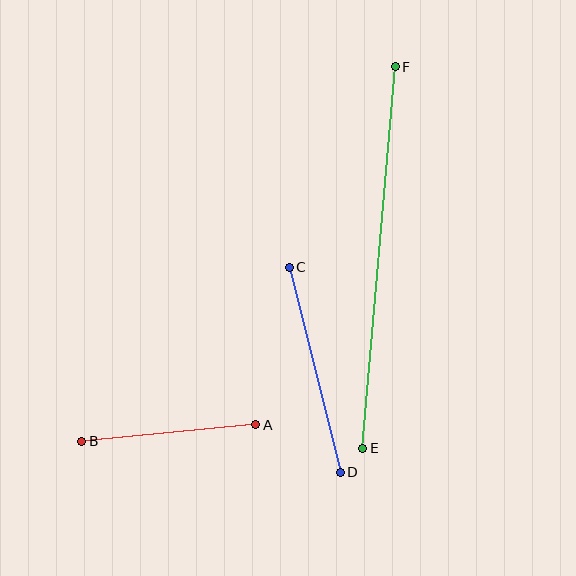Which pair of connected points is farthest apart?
Points E and F are farthest apart.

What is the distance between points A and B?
The distance is approximately 175 pixels.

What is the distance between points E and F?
The distance is approximately 383 pixels.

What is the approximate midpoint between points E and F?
The midpoint is at approximately (379, 257) pixels.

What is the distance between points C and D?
The distance is approximately 211 pixels.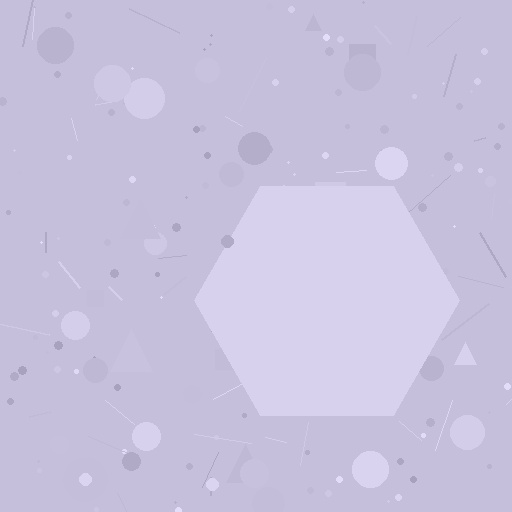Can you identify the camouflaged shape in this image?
The camouflaged shape is a hexagon.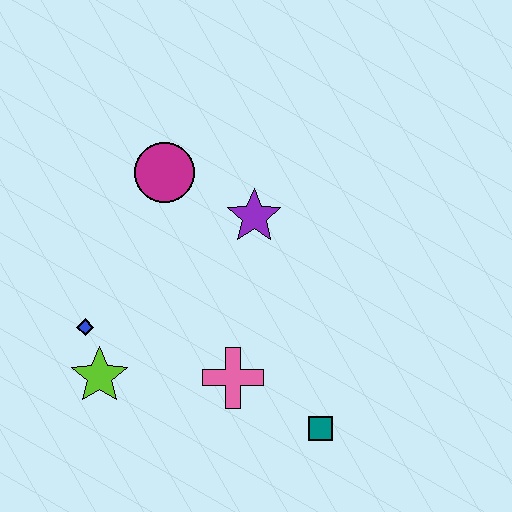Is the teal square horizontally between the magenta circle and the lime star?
No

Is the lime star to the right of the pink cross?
No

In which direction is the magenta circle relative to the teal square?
The magenta circle is above the teal square.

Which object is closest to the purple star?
The magenta circle is closest to the purple star.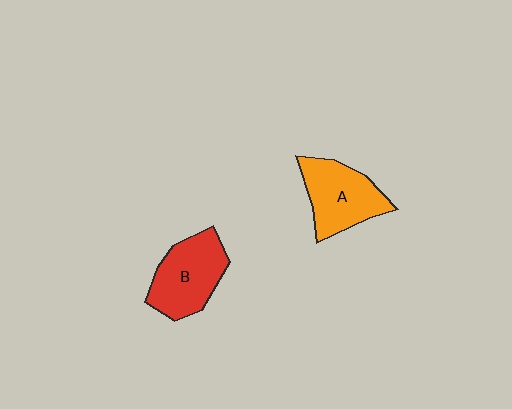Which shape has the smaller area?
Shape A (orange).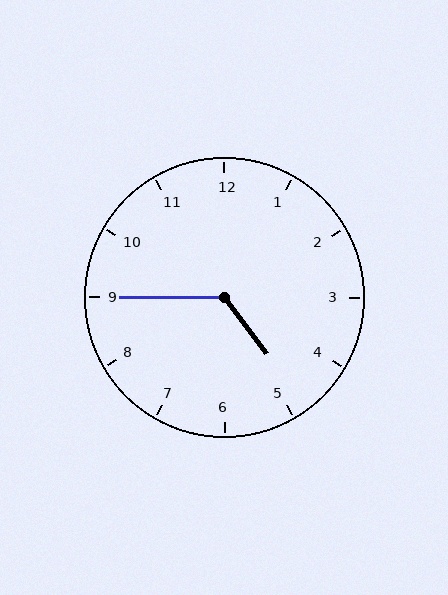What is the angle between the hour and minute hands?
Approximately 128 degrees.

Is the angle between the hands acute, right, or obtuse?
It is obtuse.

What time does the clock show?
4:45.